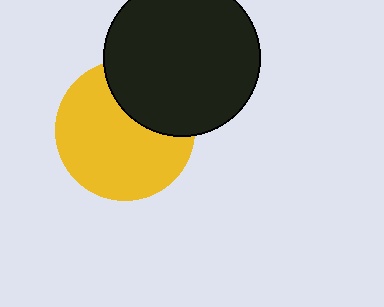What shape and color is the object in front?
The object in front is a black circle.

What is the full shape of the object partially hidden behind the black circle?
The partially hidden object is a yellow circle.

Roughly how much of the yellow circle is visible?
Most of it is visible (roughly 70%).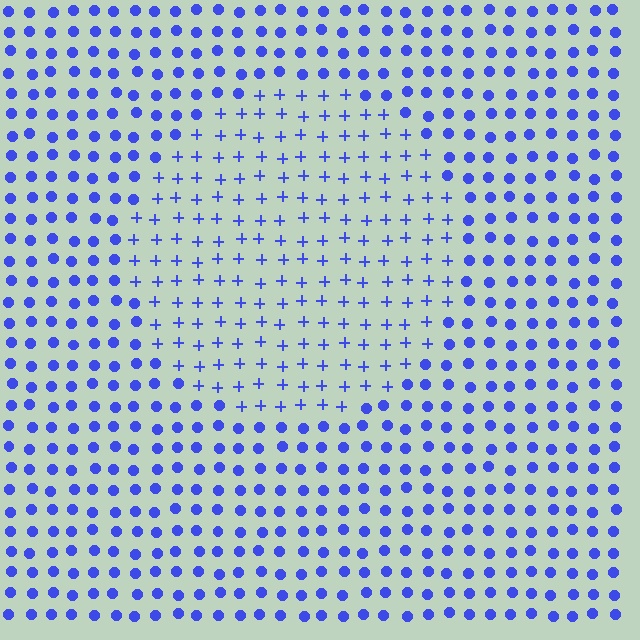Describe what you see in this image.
The image is filled with small blue elements arranged in a uniform grid. A circle-shaped region contains plus signs, while the surrounding area contains circles. The boundary is defined purely by the change in element shape.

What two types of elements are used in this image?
The image uses plus signs inside the circle region and circles outside it.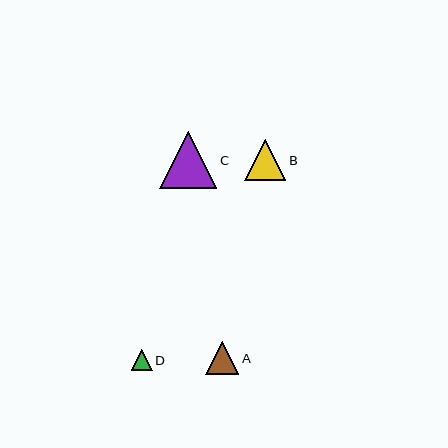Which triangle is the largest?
Triangle C is the largest with a size of approximately 57 pixels.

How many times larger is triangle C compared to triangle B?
Triangle C is approximately 1.4 times the size of triangle B.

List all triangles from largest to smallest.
From largest to smallest: C, B, A, D.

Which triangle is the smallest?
Triangle D is the smallest with a size of approximately 21 pixels.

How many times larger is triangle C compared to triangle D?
Triangle C is approximately 2.8 times the size of triangle D.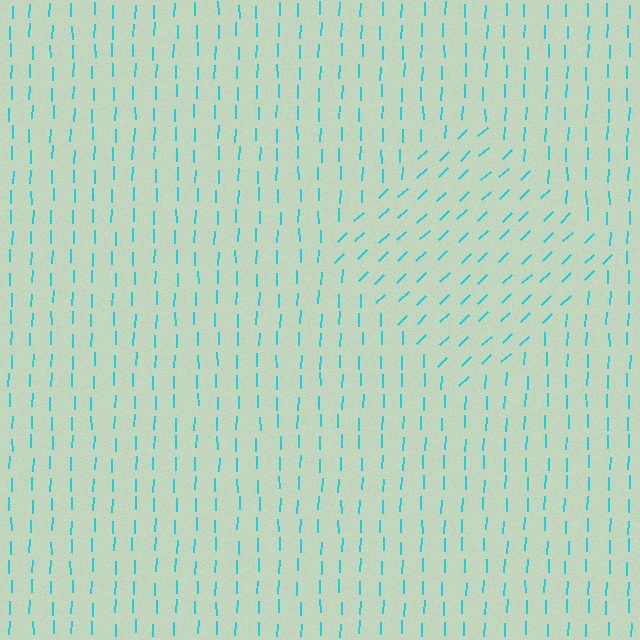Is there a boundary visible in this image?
Yes, there is a texture boundary formed by a change in line orientation.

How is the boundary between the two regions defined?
The boundary is defined purely by a change in line orientation (approximately 45 degrees difference). All lines are the same color and thickness.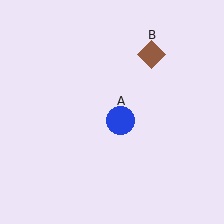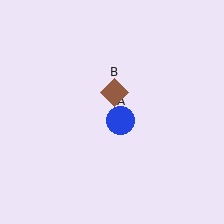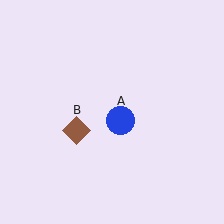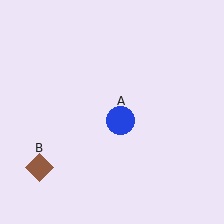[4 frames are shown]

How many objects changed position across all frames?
1 object changed position: brown diamond (object B).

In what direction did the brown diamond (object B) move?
The brown diamond (object B) moved down and to the left.